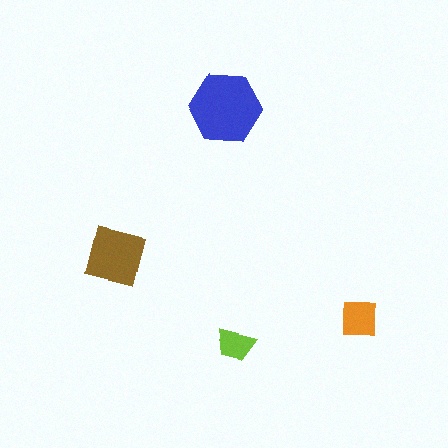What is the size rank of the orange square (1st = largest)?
3rd.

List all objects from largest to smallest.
The blue hexagon, the brown square, the orange square, the lime trapezoid.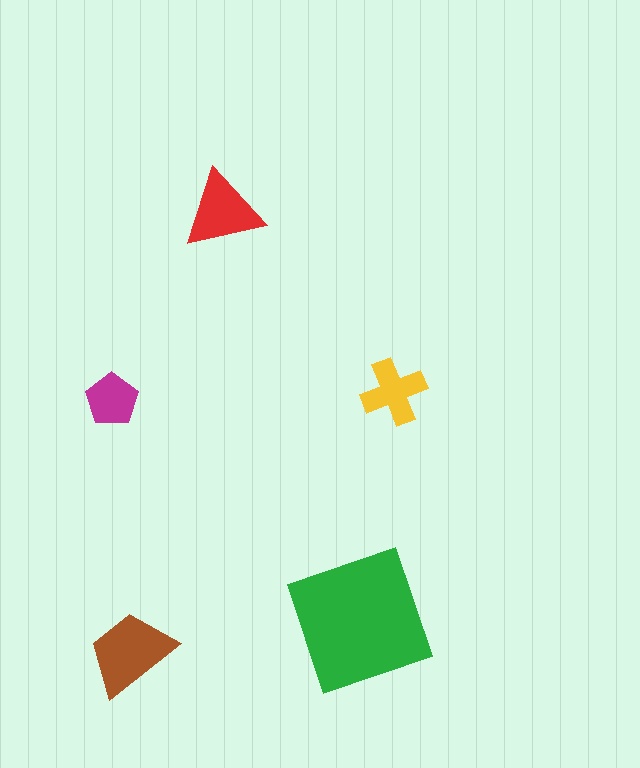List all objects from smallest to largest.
The magenta pentagon, the yellow cross, the red triangle, the brown trapezoid, the green square.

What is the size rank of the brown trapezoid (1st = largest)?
2nd.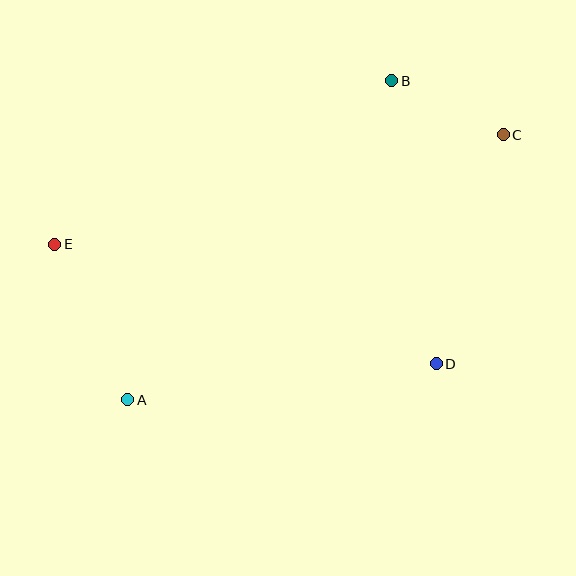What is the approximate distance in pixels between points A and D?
The distance between A and D is approximately 312 pixels.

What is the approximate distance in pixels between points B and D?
The distance between B and D is approximately 286 pixels.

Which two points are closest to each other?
Points B and C are closest to each other.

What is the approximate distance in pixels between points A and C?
The distance between A and C is approximately 460 pixels.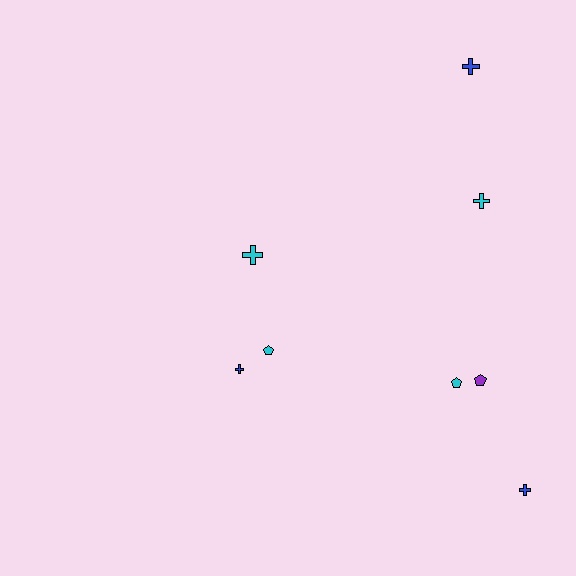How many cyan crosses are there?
There are 2 cyan crosses.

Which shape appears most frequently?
Cross, with 5 objects.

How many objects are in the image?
There are 8 objects.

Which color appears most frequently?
Cyan, with 4 objects.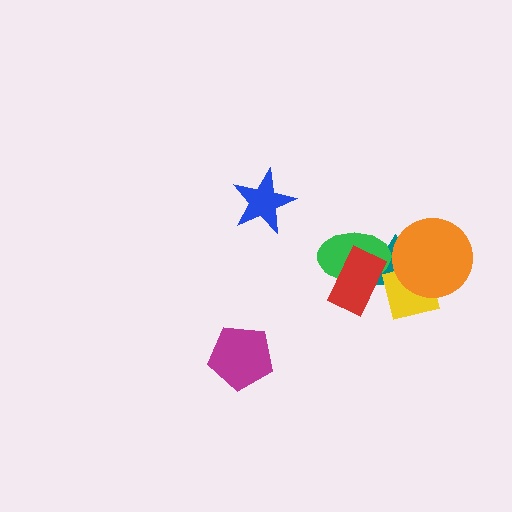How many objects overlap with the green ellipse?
2 objects overlap with the green ellipse.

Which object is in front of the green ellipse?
The red rectangle is in front of the green ellipse.